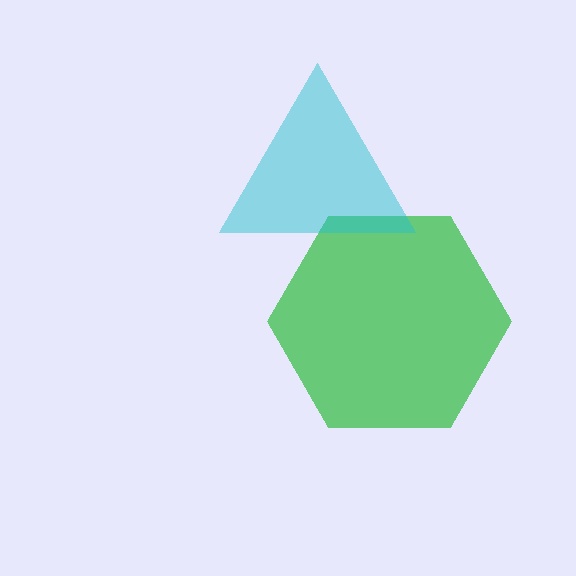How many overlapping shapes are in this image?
There are 2 overlapping shapes in the image.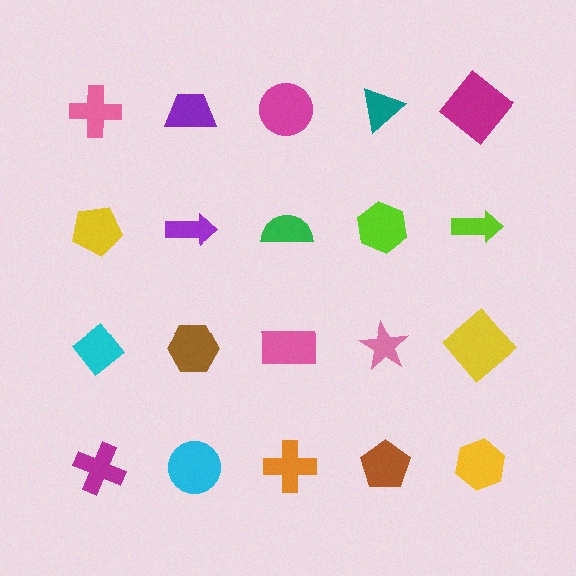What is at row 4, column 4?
A brown pentagon.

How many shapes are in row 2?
5 shapes.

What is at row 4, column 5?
A yellow hexagon.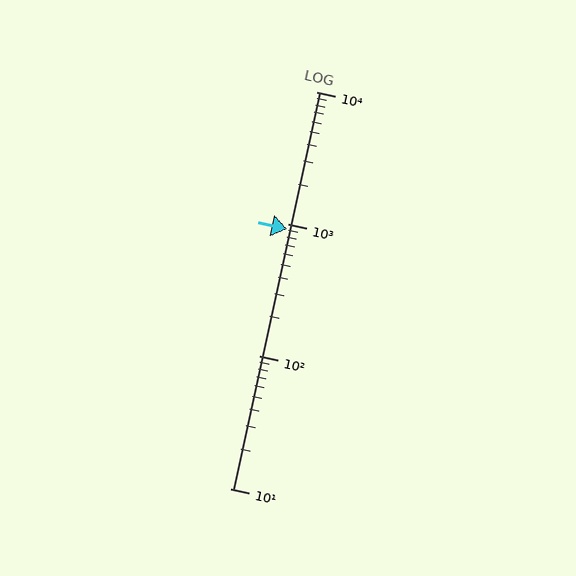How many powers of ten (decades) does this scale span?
The scale spans 3 decades, from 10 to 10000.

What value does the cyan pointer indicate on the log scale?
The pointer indicates approximately 920.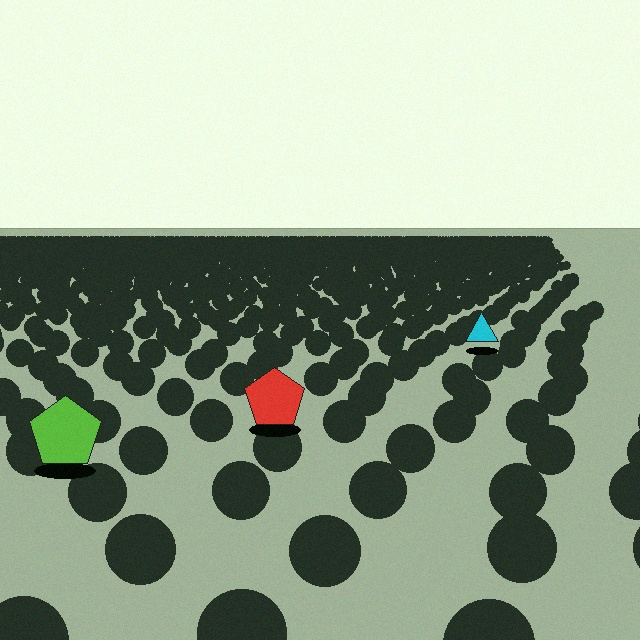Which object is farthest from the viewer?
The cyan triangle is farthest from the viewer. It appears smaller and the ground texture around it is denser.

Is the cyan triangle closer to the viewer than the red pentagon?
No. The red pentagon is closer — you can tell from the texture gradient: the ground texture is coarser near it.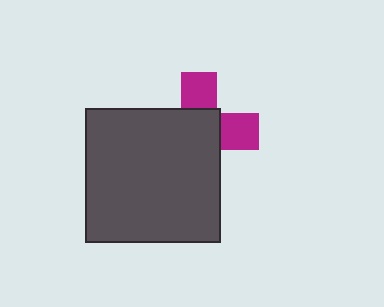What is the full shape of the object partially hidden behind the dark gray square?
The partially hidden object is a magenta cross.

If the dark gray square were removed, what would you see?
You would see the complete magenta cross.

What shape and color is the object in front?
The object in front is a dark gray square.